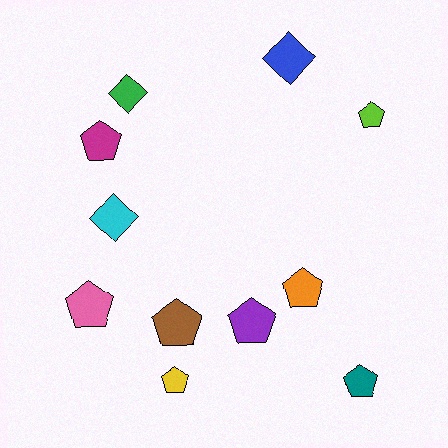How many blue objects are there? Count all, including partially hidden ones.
There is 1 blue object.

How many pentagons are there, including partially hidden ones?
There are 8 pentagons.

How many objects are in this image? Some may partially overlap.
There are 11 objects.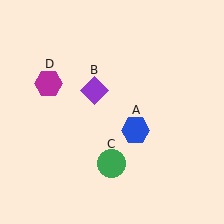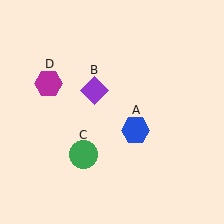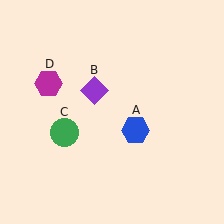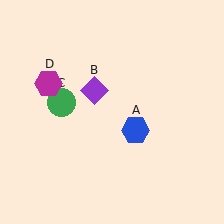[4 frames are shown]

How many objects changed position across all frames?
1 object changed position: green circle (object C).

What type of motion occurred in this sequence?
The green circle (object C) rotated clockwise around the center of the scene.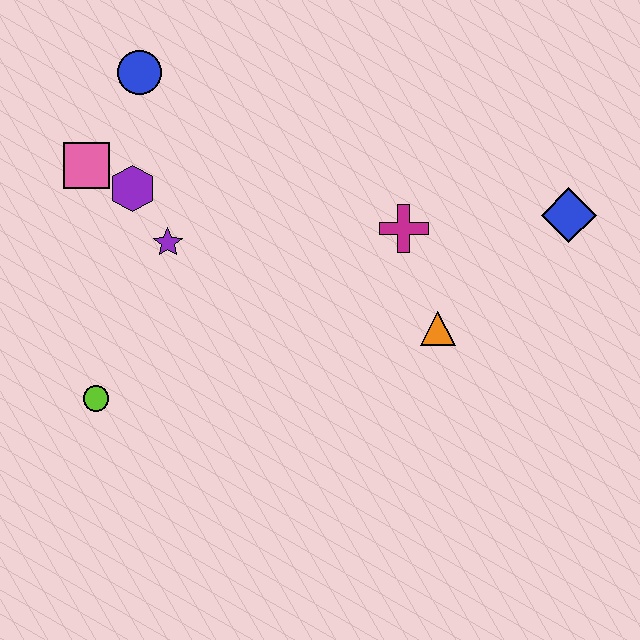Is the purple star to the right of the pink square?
Yes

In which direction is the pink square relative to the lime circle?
The pink square is above the lime circle.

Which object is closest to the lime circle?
The purple star is closest to the lime circle.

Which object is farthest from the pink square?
The blue diamond is farthest from the pink square.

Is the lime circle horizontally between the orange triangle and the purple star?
No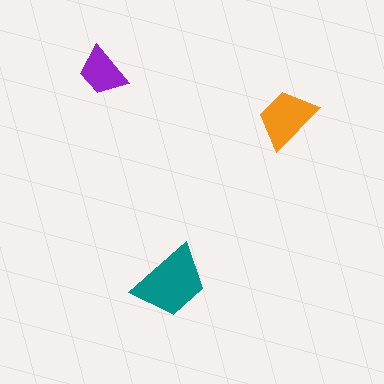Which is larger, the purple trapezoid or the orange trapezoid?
The orange one.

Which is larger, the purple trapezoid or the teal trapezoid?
The teal one.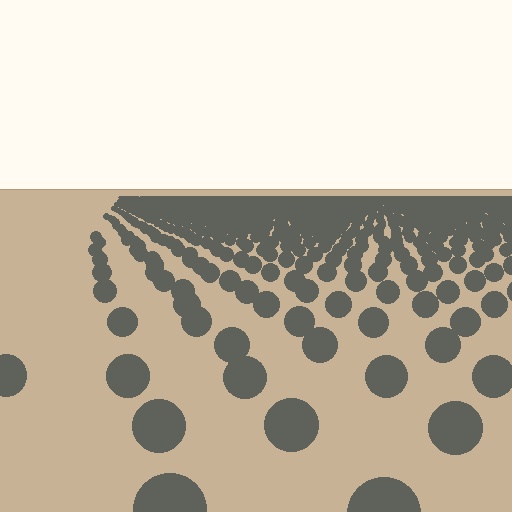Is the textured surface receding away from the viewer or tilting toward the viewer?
The surface is receding away from the viewer. Texture elements get smaller and denser toward the top.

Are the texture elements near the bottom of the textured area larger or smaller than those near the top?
Larger. Near the bottom, elements are closer to the viewer and appear at a bigger on-screen size.